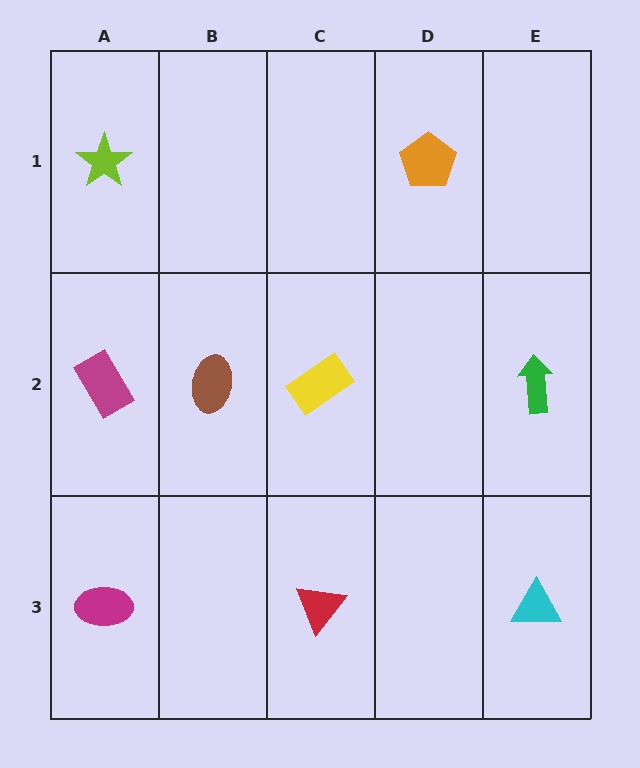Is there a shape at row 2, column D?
No, that cell is empty.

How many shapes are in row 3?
3 shapes.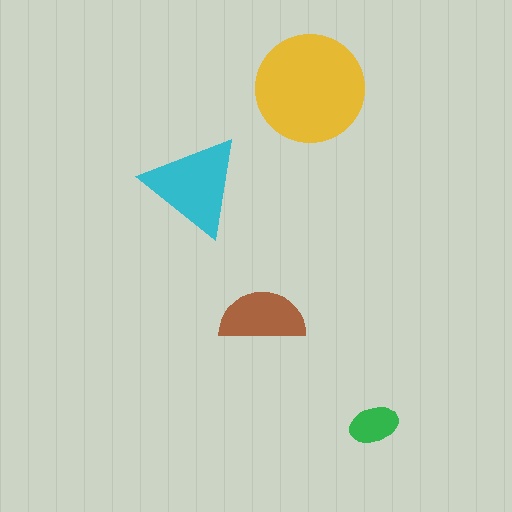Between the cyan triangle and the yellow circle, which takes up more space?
The yellow circle.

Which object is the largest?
The yellow circle.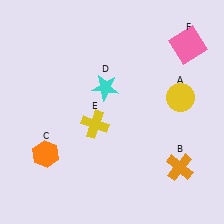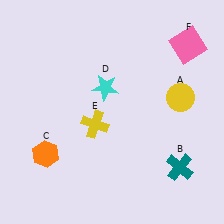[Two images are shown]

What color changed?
The cross (B) changed from orange in Image 1 to teal in Image 2.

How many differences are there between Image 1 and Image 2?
There is 1 difference between the two images.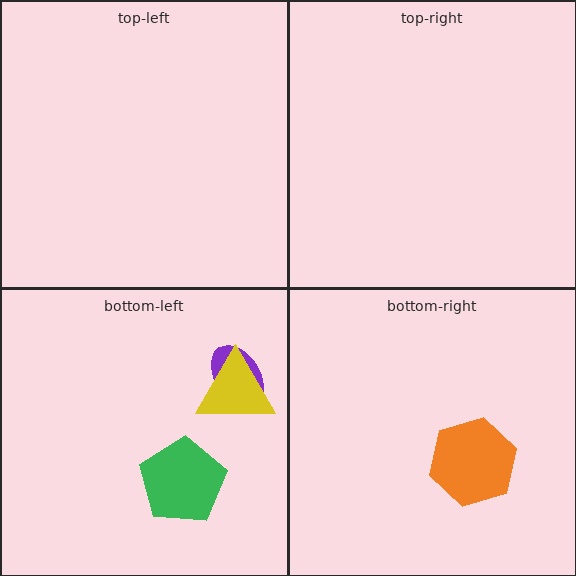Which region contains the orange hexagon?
The bottom-right region.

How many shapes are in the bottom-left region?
3.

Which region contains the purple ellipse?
The bottom-left region.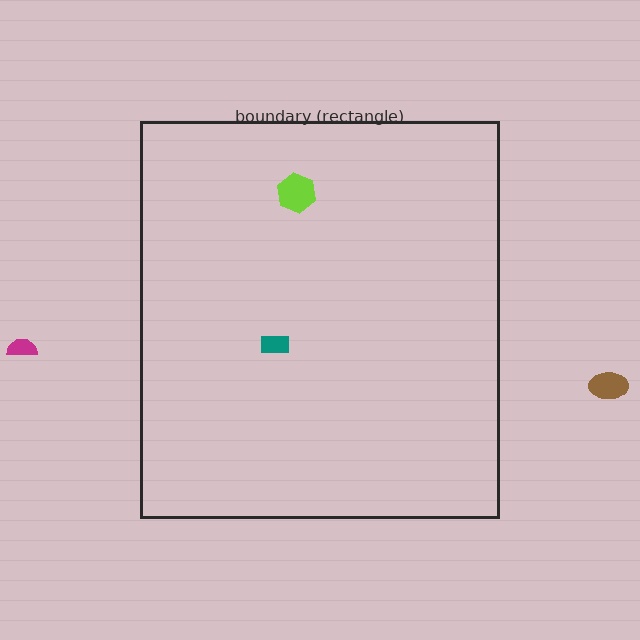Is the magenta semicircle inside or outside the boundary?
Outside.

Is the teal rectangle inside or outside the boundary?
Inside.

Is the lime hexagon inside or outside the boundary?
Inside.